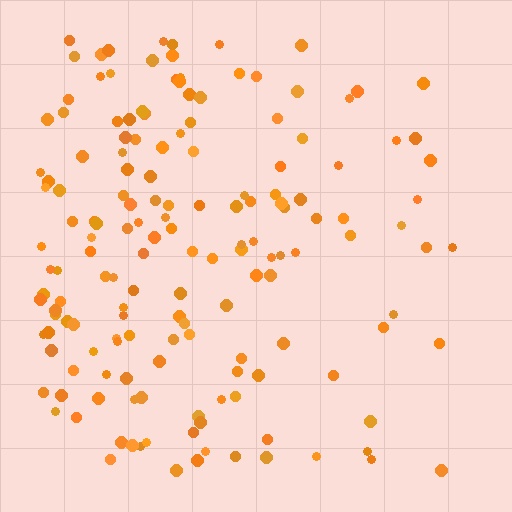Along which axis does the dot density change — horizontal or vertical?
Horizontal.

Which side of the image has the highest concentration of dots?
The left.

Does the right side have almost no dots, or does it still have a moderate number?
Still a moderate number, just noticeably fewer than the left.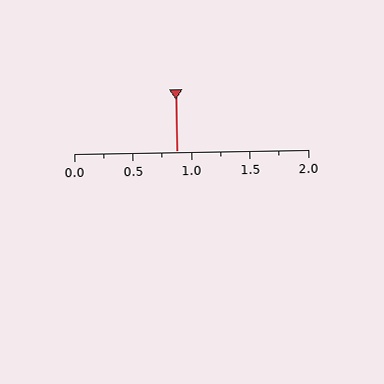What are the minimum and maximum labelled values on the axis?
The axis runs from 0.0 to 2.0.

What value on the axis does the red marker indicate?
The marker indicates approximately 0.88.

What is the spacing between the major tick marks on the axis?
The major ticks are spaced 0.5 apart.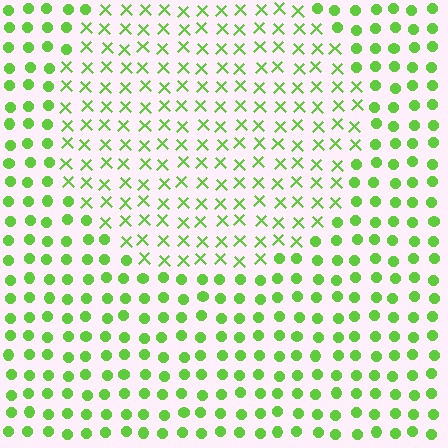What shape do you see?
I see a circle.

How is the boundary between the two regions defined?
The boundary is defined by a change in element shape: X marks inside vs. circles outside. All elements share the same color and spacing.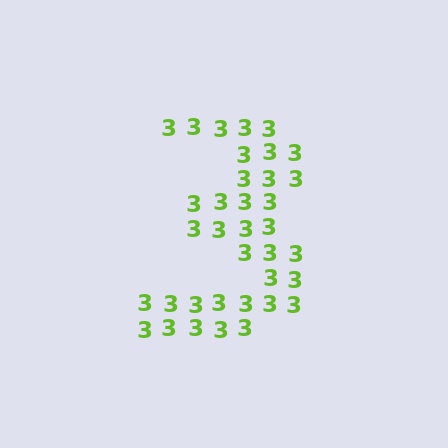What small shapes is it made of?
It is made of small digit 3's.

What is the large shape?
The large shape is the digit 3.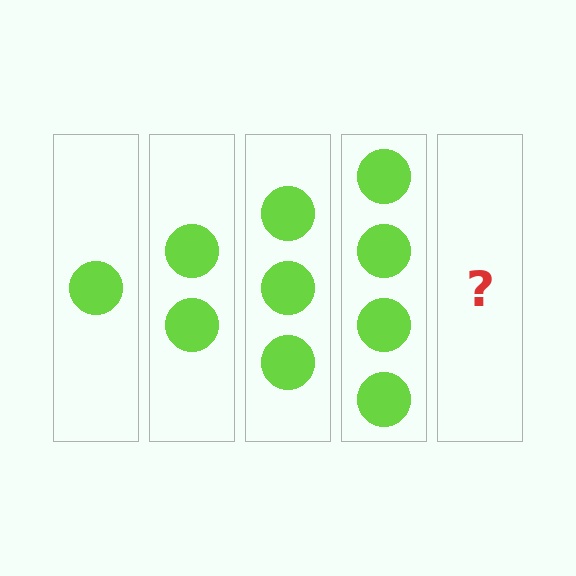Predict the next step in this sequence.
The next step is 5 circles.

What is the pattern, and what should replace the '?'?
The pattern is that each step adds one more circle. The '?' should be 5 circles.